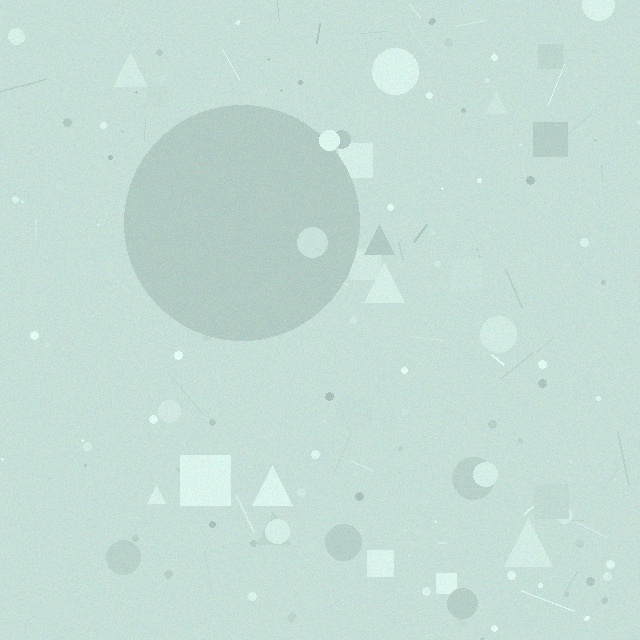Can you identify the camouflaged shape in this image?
The camouflaged shape is a circle.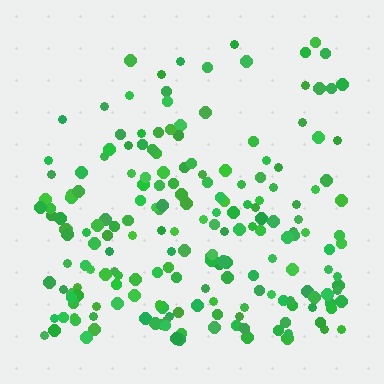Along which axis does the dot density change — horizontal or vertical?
Vertical.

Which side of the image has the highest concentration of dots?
The bottom.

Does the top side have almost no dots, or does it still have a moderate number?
Still a moderate number, just noticeably fewer than the bottom.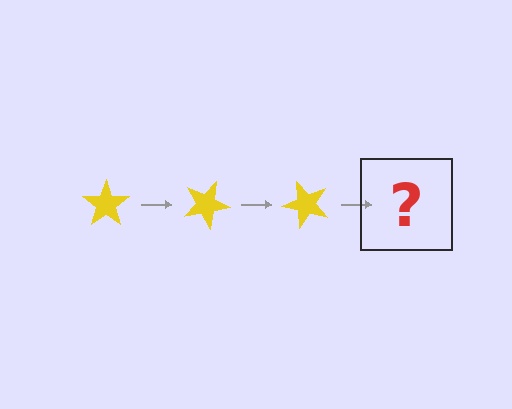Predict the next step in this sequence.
The next step is a yellow star rotated 75 degrees.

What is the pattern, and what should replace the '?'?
The pattern is that the star rotates 25 degrees each step. The '?' should be a yellow star rotated 75 degrees.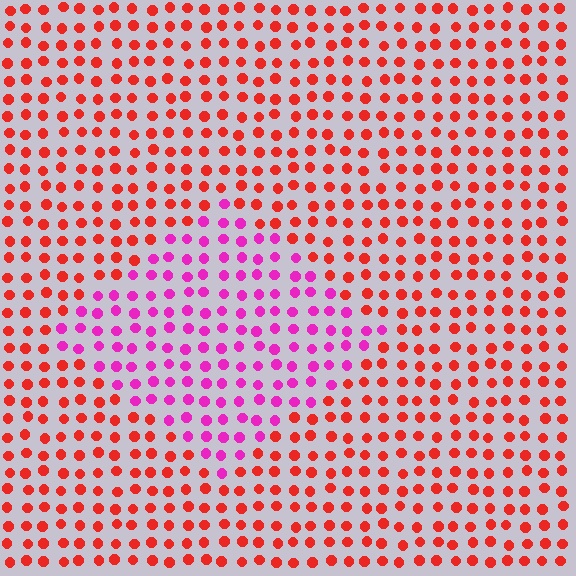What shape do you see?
I see a diamond.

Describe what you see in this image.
The image is filled with small red elements in a uniform arrangement. A diamond-shaped region is visible where the elements are tinted to a slightly different hue, forming a subtle color boundary.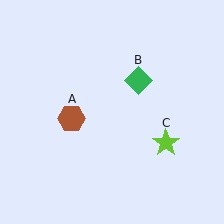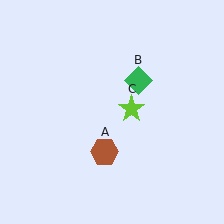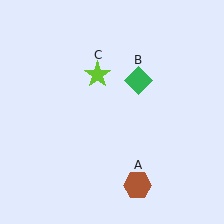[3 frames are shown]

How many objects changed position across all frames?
2 objects changed position: brown hexagon (object A), lime star (object C).